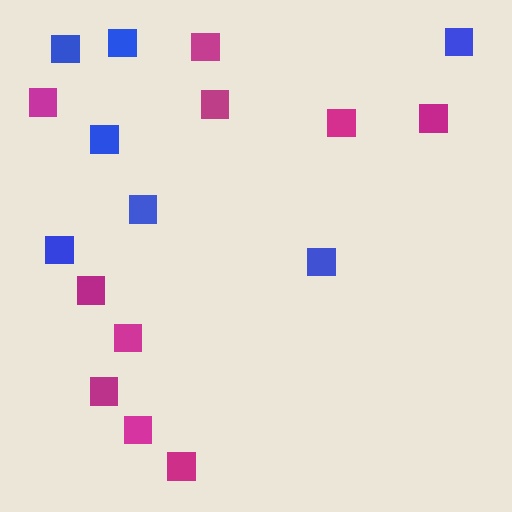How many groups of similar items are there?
There are 2 groups: one group of magenta squares (10) and one group of blue squares (7).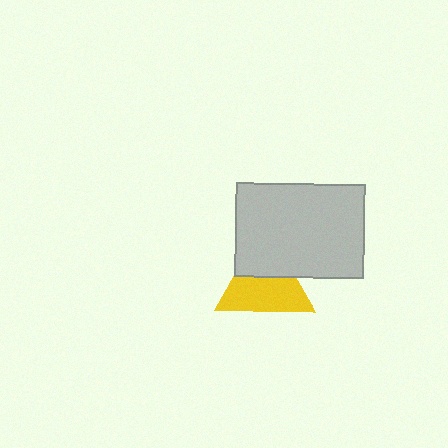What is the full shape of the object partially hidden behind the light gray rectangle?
The partially hidden object is a yellow triangle.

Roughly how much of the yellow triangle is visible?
About half of it is visible (roughly 61%).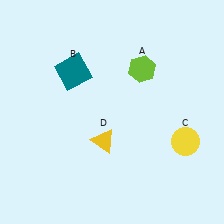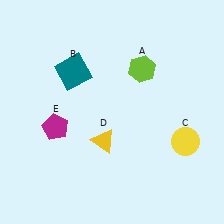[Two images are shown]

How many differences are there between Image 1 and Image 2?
There is 1 difference between the two images.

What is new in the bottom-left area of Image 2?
A magenta pentagon (E) was added in the bottom-left area of Image 2.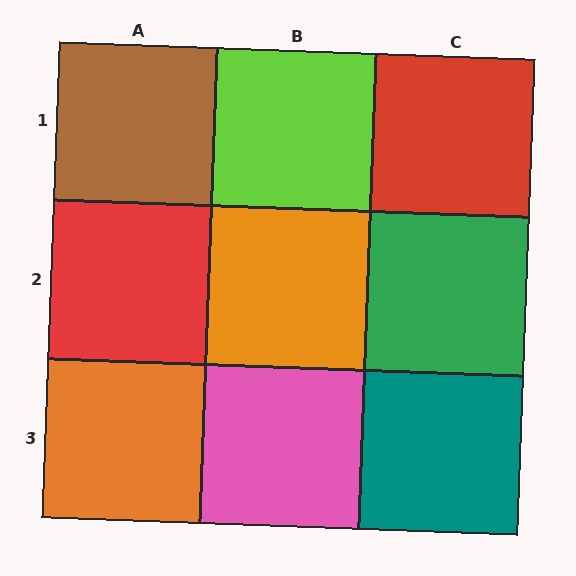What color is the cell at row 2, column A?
Red.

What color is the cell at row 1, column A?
Brown.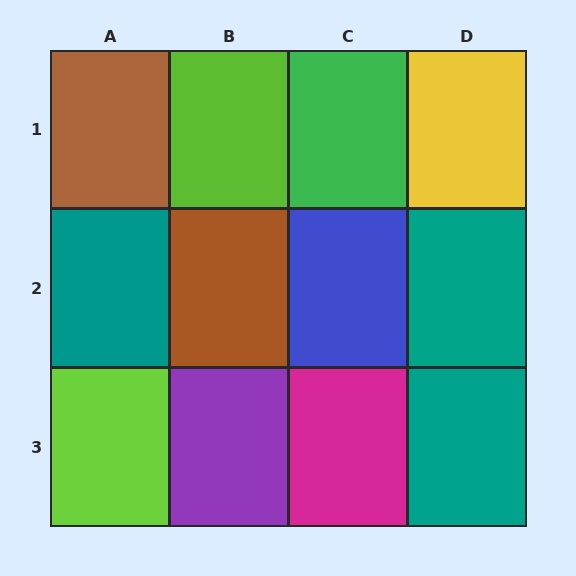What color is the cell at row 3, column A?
Lime.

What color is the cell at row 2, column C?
Blue.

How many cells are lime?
2 cells are lime.